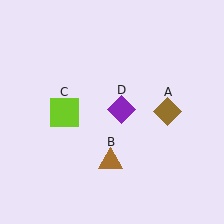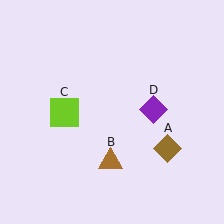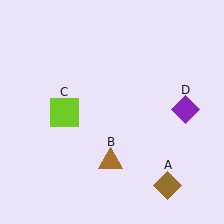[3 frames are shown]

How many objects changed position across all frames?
2 objects changed position: brown diamond (object A), purple diamond (object D).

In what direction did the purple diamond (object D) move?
The purple diamond (object D) moved right.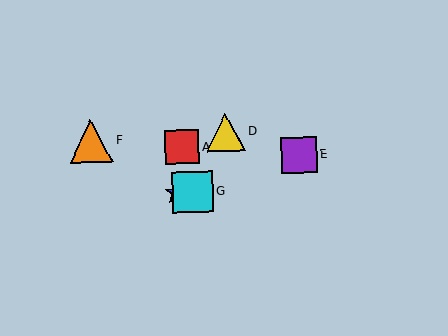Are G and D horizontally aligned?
No, G is at y≈192 and D is at y≈132.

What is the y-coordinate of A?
Object A is at y≈147.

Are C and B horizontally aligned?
Yes, both are at y≈192.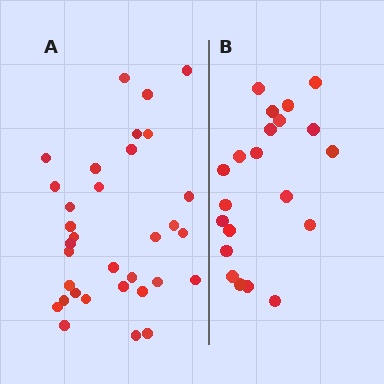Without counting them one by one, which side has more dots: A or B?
Region A (the left region) has more dots.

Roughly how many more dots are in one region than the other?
Region A has roughly 12 or so more dots than region B.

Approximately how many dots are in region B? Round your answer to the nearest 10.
About 20 dots. (The exact count is 21, which rounds to 20.)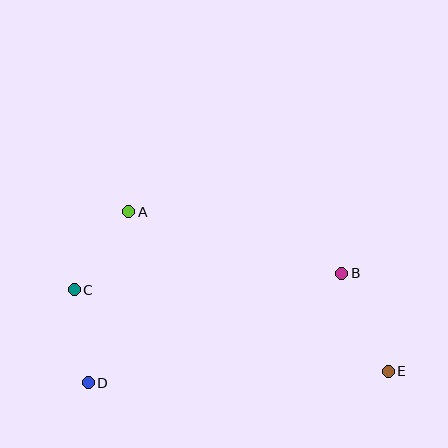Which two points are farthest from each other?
Points C and E are farthest from each other.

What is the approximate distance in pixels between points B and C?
The distance between B and C is approximately 268 pixels.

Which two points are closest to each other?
Points C and D are closest to each other.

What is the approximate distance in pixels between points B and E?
The distance between B and E is approximately 109 pixels.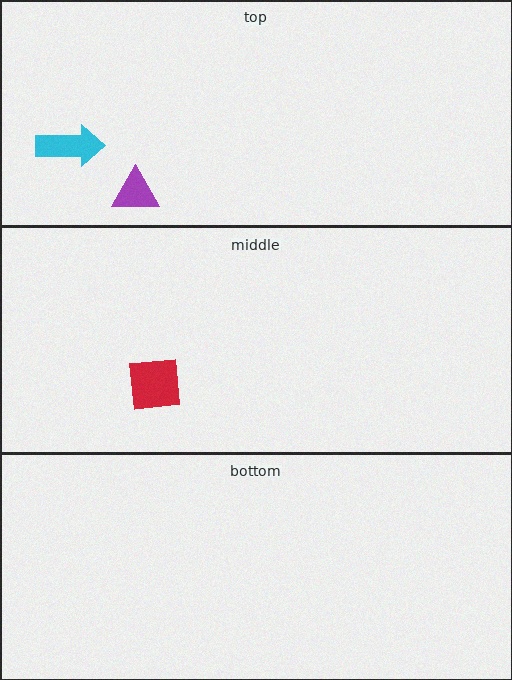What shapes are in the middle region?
The red square.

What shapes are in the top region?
The cyan arrow, the purple triangle.